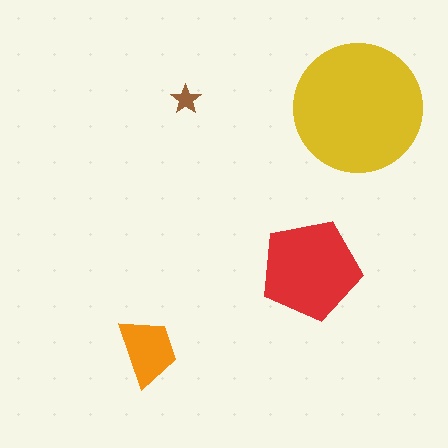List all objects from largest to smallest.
The yellow circle, the red pentagon, the orange trapezoid, the brown star.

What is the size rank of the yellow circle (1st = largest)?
1st.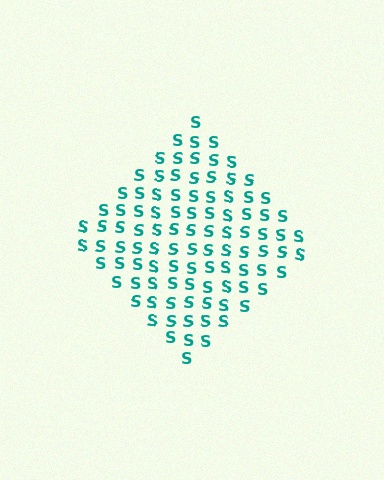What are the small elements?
The small elements are letter S's.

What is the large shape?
The large shape is a diamond.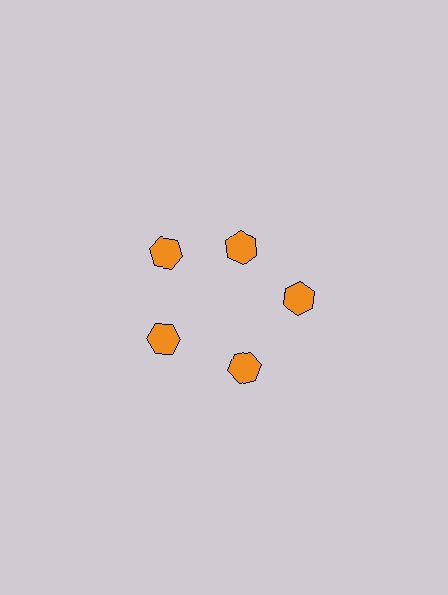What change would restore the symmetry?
The symmetry would be restored by moving it outward, back onto the ring so that all 5 hexagons sit at equal angles and equal distance from the center.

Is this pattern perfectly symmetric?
No. The 5 orange hexagons are arranged in a ring, but one element near the 1 o'clock position is pulled inward toward the center, breaking the 5-fold rotational symmetry.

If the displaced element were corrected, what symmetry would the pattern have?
It would have 5-fold rotational symmetry — the pattern would map onto itself every 72 degrees.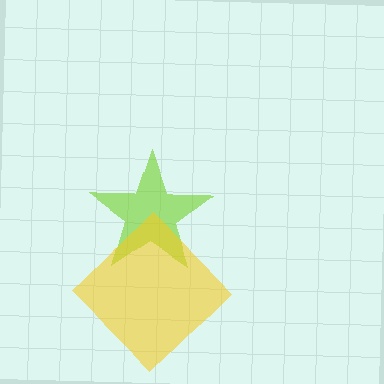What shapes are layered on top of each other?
The layered shapes are: a lime star, a yellow diamond.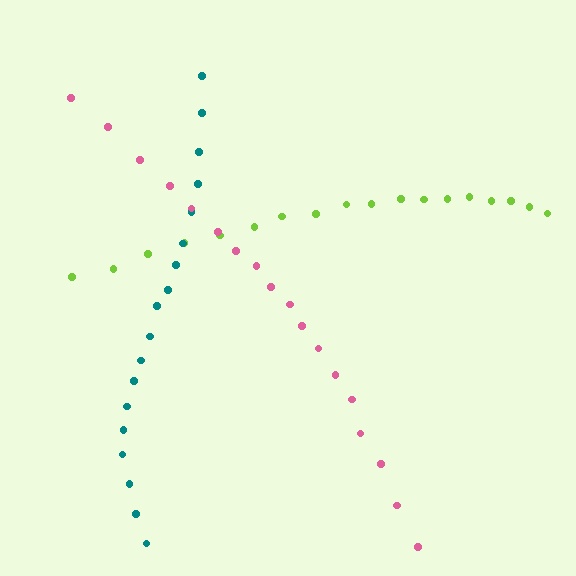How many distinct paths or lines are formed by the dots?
There are 3 distinct paths.